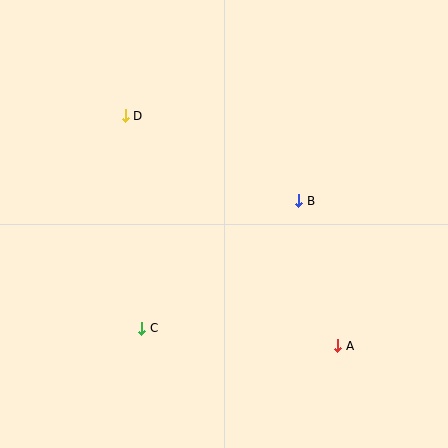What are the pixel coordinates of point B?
Point B is at (299, 201).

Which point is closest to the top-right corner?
Point B is closest to the top-right corner.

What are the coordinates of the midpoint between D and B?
The midpoint between D and B is at (212, 158).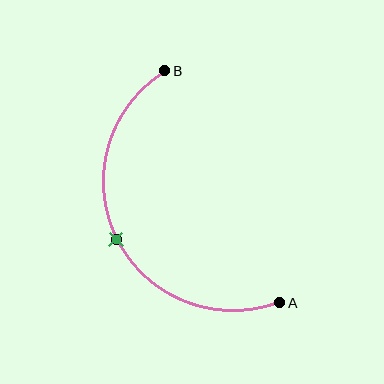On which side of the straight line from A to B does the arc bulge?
The arc bulges to the left of the straight line connecting A and B.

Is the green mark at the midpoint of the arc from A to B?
Yes. The green mark lies on the arc at equal arc-length from both A and B — it is the arc midpoint.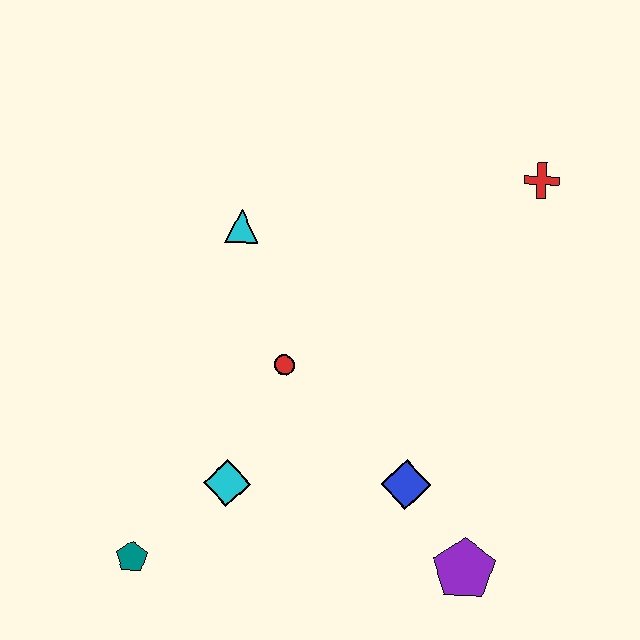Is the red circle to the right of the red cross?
No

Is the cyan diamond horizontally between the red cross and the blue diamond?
No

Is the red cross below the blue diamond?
No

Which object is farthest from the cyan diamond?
The red cross is farthest from the cyan diamond.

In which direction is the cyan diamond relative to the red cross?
The cyan diamond is below the red cross.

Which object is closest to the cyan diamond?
The teal pentagon is closest to the cyan diamond.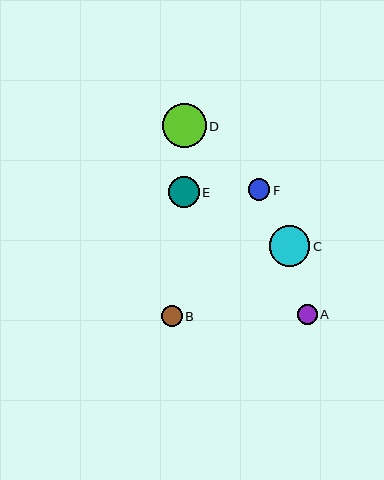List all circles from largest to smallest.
From largest to smallest: D, C, E, F, B, A.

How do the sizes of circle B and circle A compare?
Circle B and circle A are approximately the same size.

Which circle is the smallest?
Circle A is the smallest with a size of approximately 20 pixels.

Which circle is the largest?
Circle D is the largest with a size of approximately 44 pixels.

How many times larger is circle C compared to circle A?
Circle C is approximately 2.0 times the size of circle A.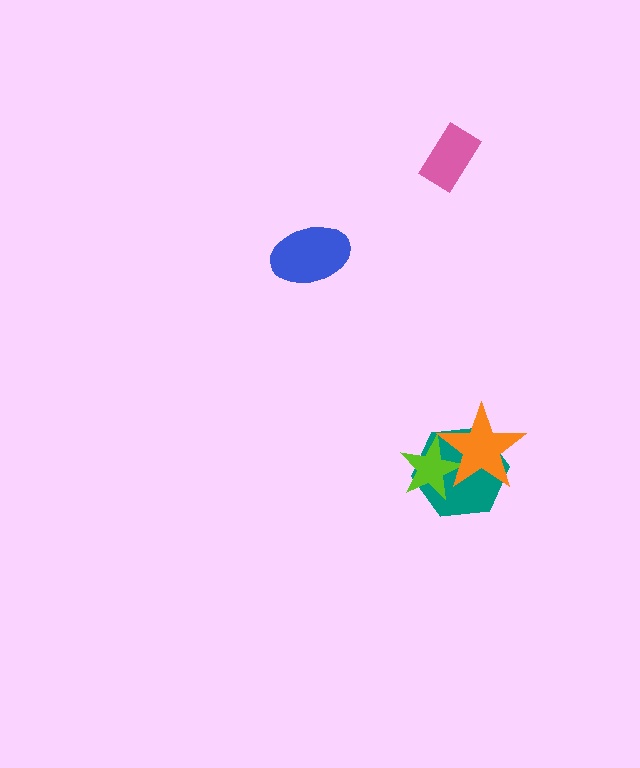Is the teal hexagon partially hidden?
Yes, it is partially covered by another shape.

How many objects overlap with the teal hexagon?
2 objects overlap with the teal hexagon.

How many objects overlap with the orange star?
2 objects overlap with the orange star.